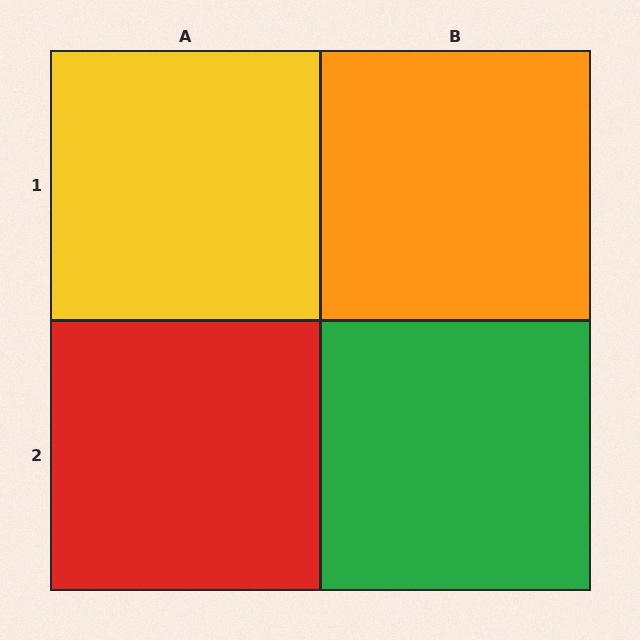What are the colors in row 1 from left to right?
Yellow, orange.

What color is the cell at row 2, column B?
Green.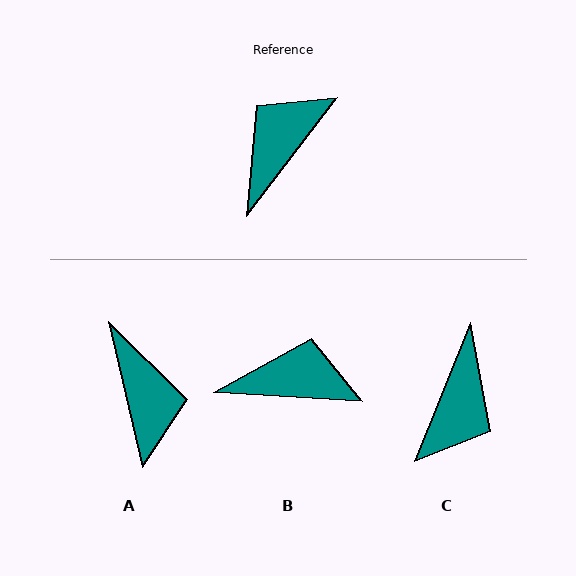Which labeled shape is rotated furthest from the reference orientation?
C, about 164 degrees away.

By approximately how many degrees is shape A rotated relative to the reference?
Approximately 130 degrees clockwise.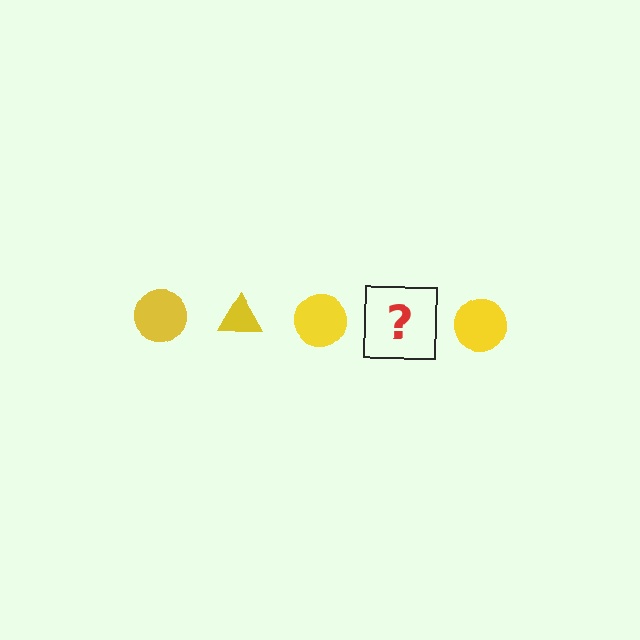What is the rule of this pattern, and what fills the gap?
The rule is that the pattern cycles through circle, triangle shapes in yellow. The gap should be filled with a yellow triangle.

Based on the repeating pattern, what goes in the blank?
The blank should be a yellow triangle.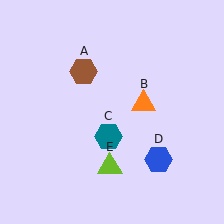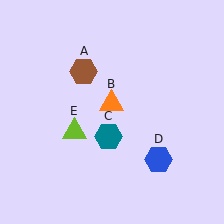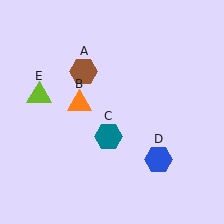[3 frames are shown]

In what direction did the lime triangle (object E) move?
The lime triangle (object E) moved up and to the left.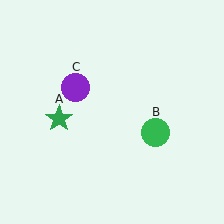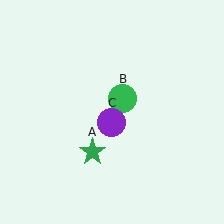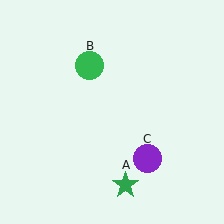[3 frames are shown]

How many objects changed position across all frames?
3 objects changed position: green star (object A), green circle (object B), purple circle (object C).